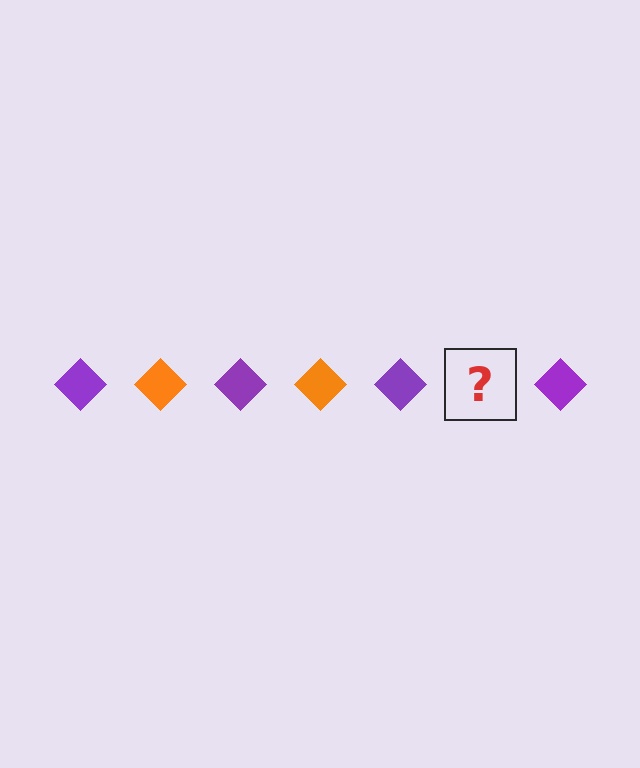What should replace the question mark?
The question mark should be replaced with an orange diamond.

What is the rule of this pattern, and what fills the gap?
The rule is that the pattern cycles through purple, orange diamonds. The gap should be filled with an orange diamond.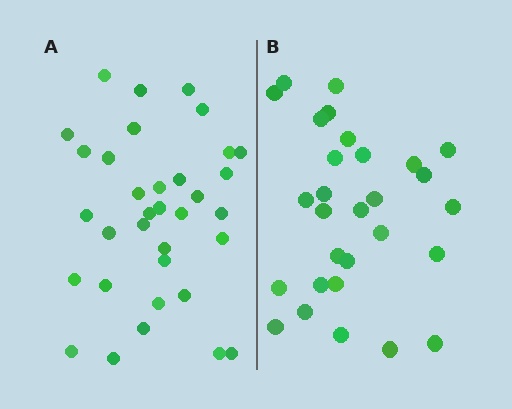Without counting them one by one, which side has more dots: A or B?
Region A (the left region) has more dots.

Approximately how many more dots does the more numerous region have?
Region A has about 5 more dots than region B.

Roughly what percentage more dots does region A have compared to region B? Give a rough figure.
About 15% more.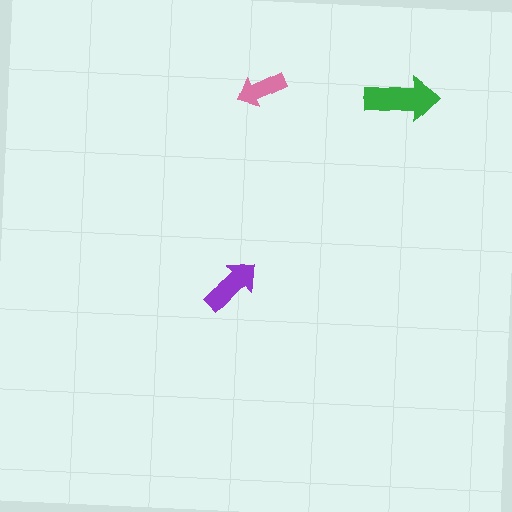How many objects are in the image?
There are 3 objects in the image.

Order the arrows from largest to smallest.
the green one, the purple one, the pink one.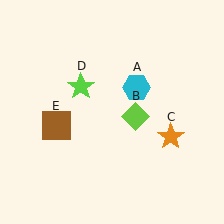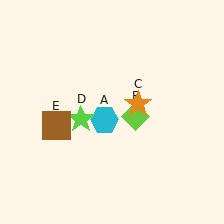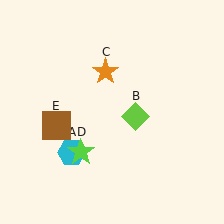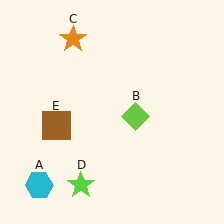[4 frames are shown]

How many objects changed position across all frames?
3 objects changed position: cyan hexagon (object A), orange star (object C), lime star (object D).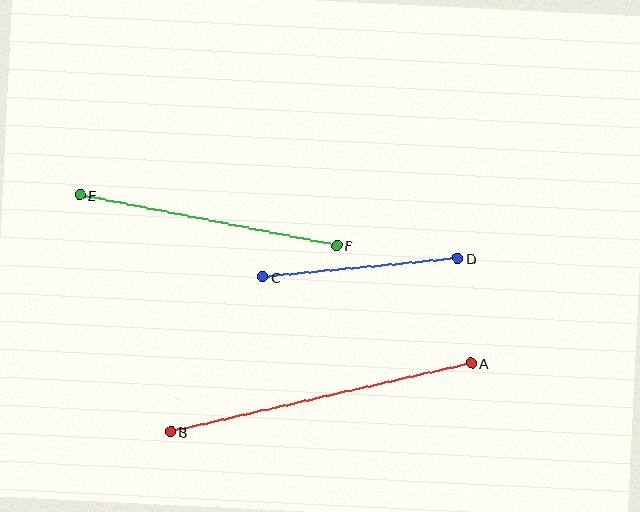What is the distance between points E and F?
The distance is approximately 261 pixels.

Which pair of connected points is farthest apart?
Points A and B are farthest apart.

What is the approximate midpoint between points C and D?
The midpoint is at approximately (360, 268) pixels.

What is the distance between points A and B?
The distance is approximately 308 pixels.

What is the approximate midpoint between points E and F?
The midpoint is at approximately (208, 220) pixels.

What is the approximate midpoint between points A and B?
The midpoint is at approximately (321, 398) pixels.